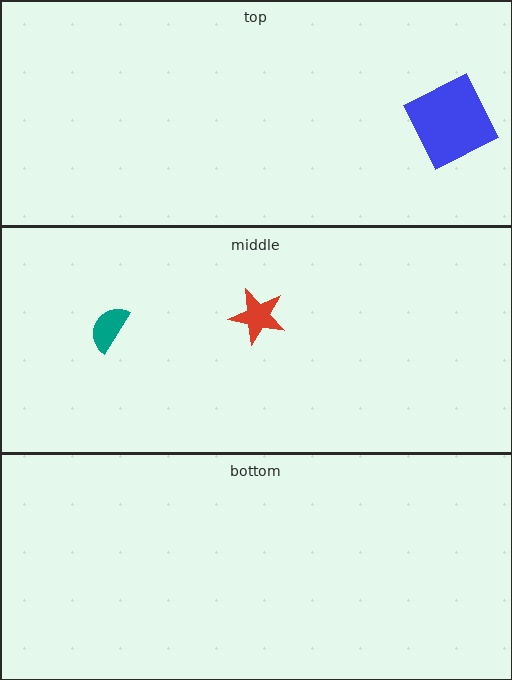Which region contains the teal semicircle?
The middle region.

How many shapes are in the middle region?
2.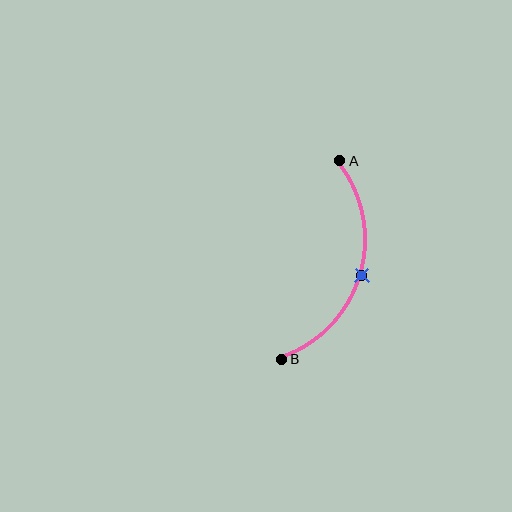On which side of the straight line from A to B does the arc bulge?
The arc bulges to the right of the straight line connecting A and B.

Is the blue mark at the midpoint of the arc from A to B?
Yes. The blue mark lies on the arc at equal arc-length from both A and B — it is the arc midpoint.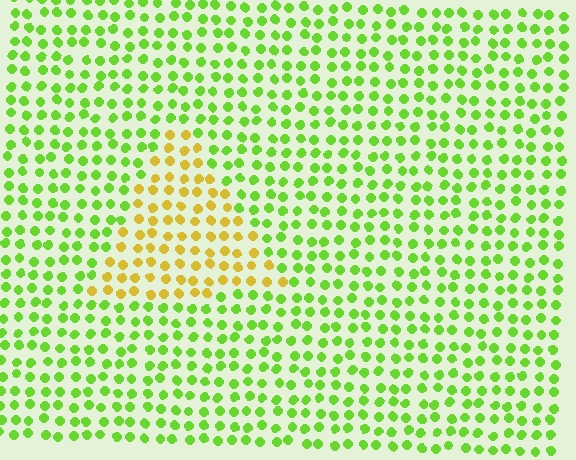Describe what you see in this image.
The image is filled with small lime elements in a uniform arrangement. A triangle-shaped region is visible where the elements are tinted to a slightly different hue, forming a subtle color boundary.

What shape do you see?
I see a triangle.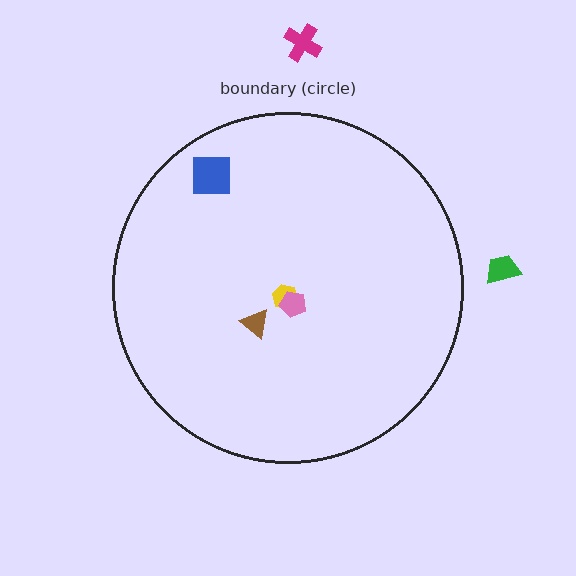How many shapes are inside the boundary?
4 inside, 2 outside.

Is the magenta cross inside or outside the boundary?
Outside.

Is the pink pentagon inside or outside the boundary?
Inside.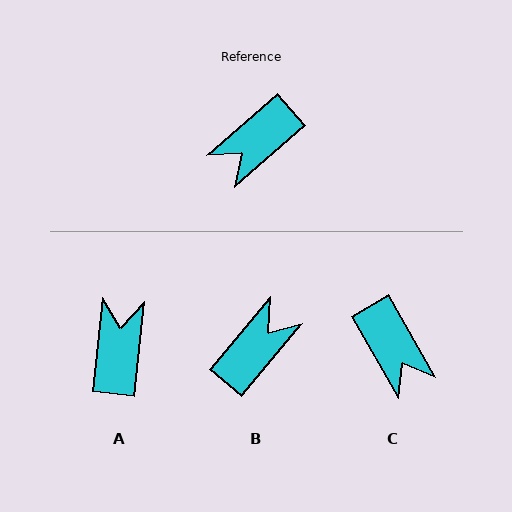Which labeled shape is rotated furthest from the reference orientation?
B, about 171 degrees away.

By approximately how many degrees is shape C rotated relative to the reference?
Approximately 79 degrees counter-clockwise.